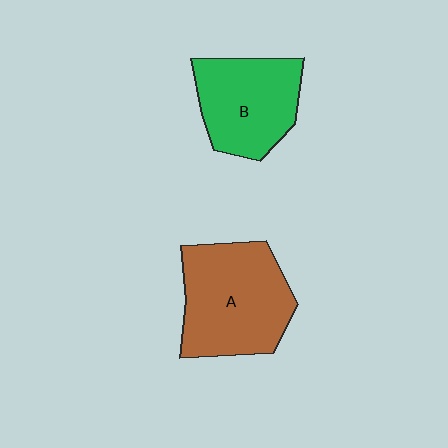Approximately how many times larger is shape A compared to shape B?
Approximately 1.3 times.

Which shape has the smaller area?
Shape B (green).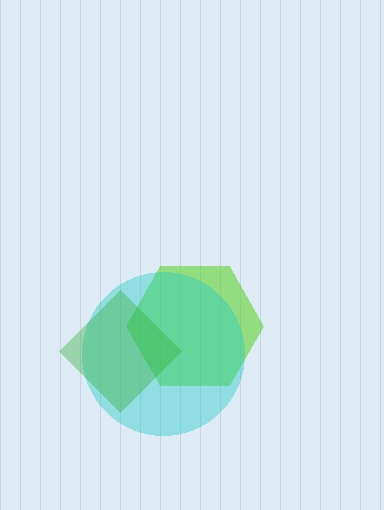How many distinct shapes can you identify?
There are 3 distinct shapes: a lime hexagon, a cyan circle, a green diamond.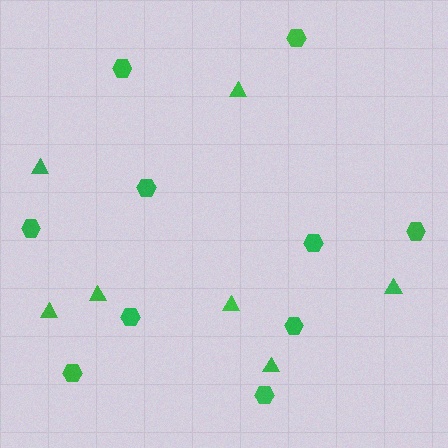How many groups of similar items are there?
There are 2 groups: one group of hexagons (10) and one group of triangles (7).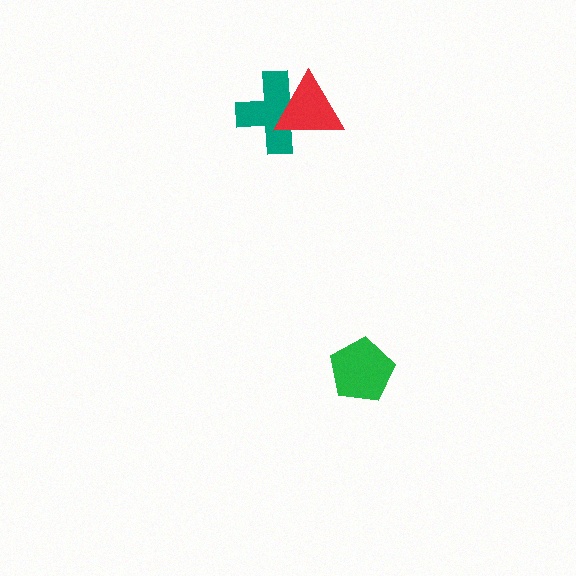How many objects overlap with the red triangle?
1 object overlaps with the red triangle.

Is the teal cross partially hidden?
Yes, it is partially covered by another shape.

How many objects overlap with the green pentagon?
0 objects overlap with the green pentagon.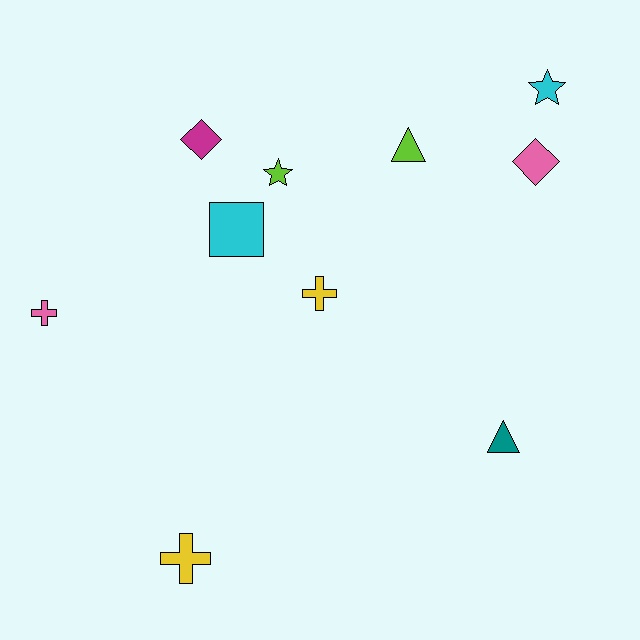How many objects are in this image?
There are 10 objects.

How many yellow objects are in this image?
There are 2 yellow objects.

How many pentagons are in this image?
There are no pentagons.